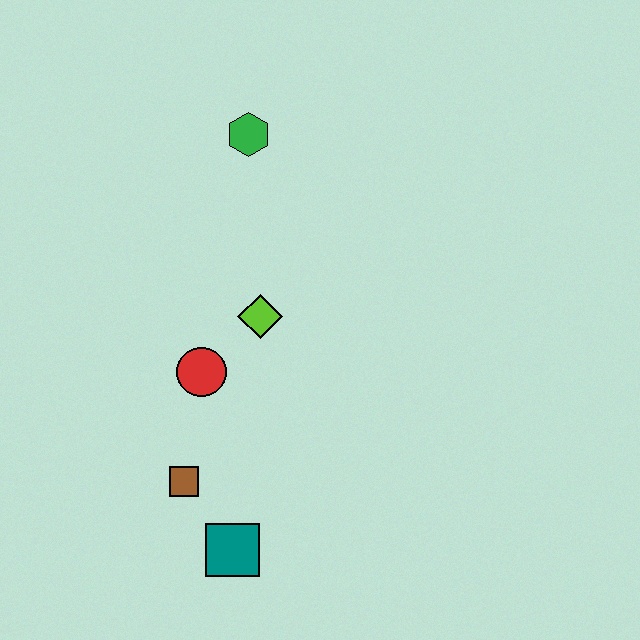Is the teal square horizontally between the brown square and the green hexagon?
Yes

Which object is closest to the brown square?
The teal square is closest to the brown square.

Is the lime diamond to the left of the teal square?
No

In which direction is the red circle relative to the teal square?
The red circle is above the teal square.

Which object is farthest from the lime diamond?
The teal square is farthest from the lime diamond.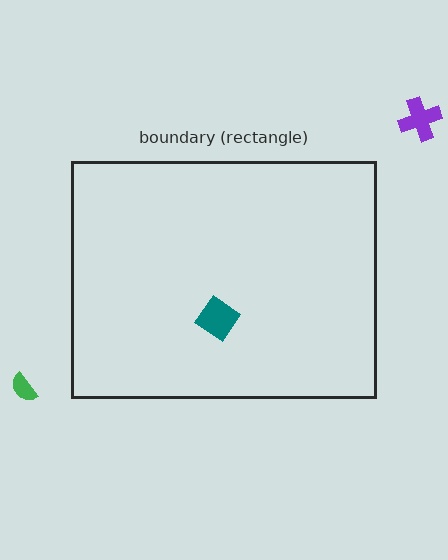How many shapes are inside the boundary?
1 inside, 2 outside.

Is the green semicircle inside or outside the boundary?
Outside.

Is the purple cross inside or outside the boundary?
Outside.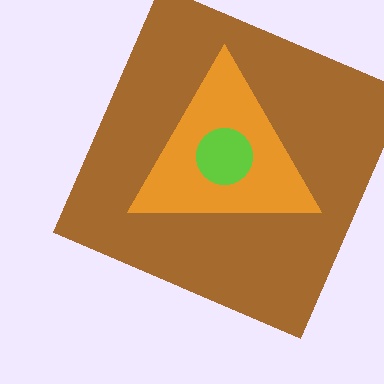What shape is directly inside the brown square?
The orange triangle.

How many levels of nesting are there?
3.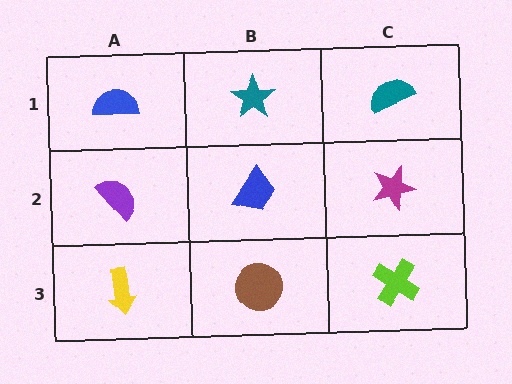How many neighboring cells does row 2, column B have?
4.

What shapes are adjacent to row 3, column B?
A blue trapezoid (row 2, column B), a yellow arrow (row 3, column A), a lime cross (row 3, column C).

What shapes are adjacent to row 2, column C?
A teal semicircle (row 1, column C), a lime cross (row 3, column C), a blue trapezoid (row 2, column B).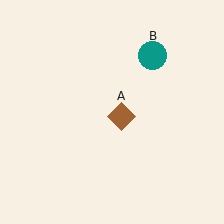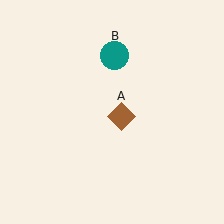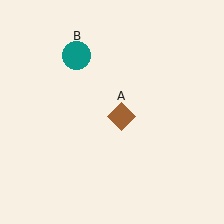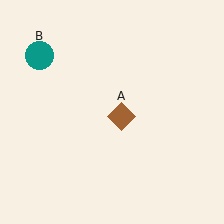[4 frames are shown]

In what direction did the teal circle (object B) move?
The teal circle (object B) moved left.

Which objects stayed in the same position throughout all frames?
Brown diamond (object A) remained stationary.